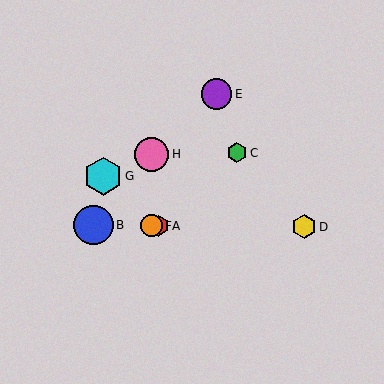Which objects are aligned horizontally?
Objects A, B, D, F are aligned horizontally.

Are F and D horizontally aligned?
Yes, both are at y≈225.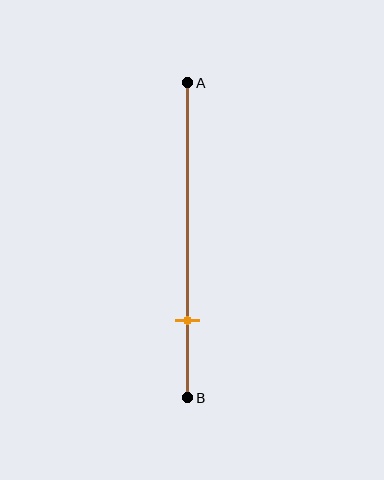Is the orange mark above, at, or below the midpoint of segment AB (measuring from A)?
The orange mark is below the midpoint of segment AB.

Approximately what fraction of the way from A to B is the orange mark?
The orange mark is approximately 75% of the way from A to B.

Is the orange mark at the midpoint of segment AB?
No, the mark is at about 75% from A, not at the 50% midpoint.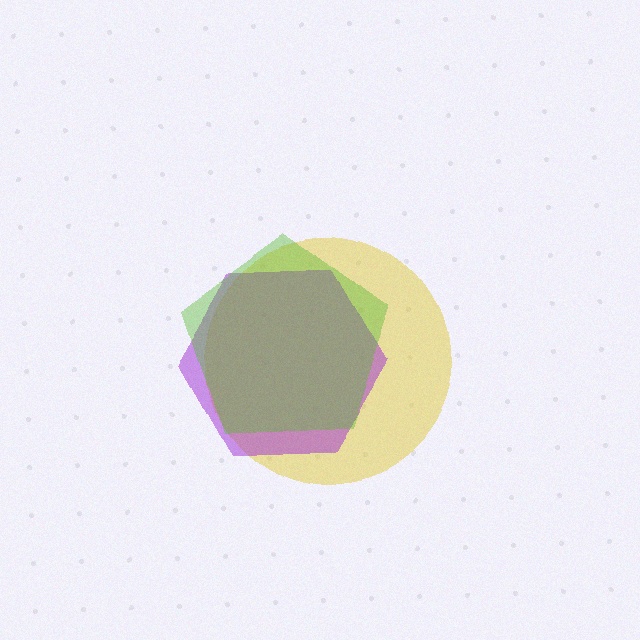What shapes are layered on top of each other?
The layered shapes are: a yellow circle, a purple hexagon, a lime pentagon.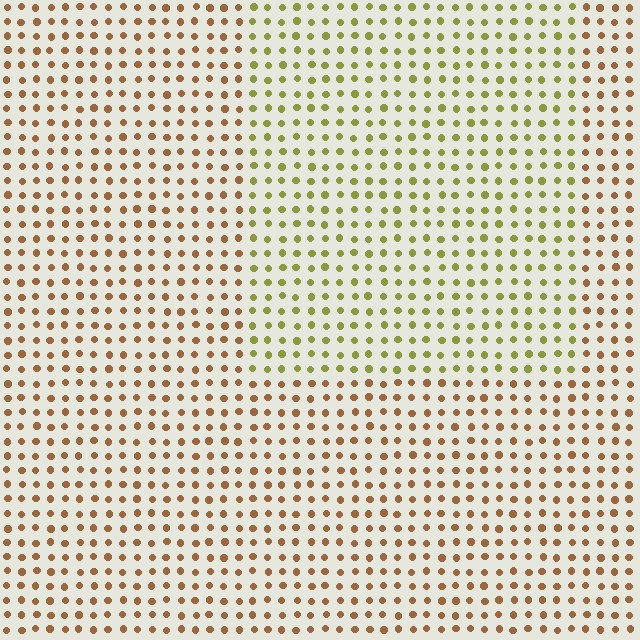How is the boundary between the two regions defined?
The boundary is defined purely by a slight shift in hue (about 45 degrees). Spacing, size, and orientation are identical on both sides.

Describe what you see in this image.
The image is filled with small brown elements in a uniform arrangement. A rectangle-shaped region is visible where the elements are tinted to a slightly different hue, forming a subtle color boundary.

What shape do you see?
I see a rectangle.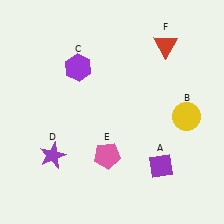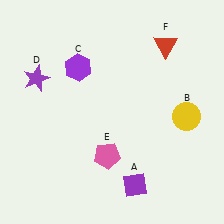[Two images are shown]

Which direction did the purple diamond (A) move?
The purple diamond (A) moved left.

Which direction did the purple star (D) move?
The purple star (D) moved up.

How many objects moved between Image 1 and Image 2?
2 objects moved between the two images.